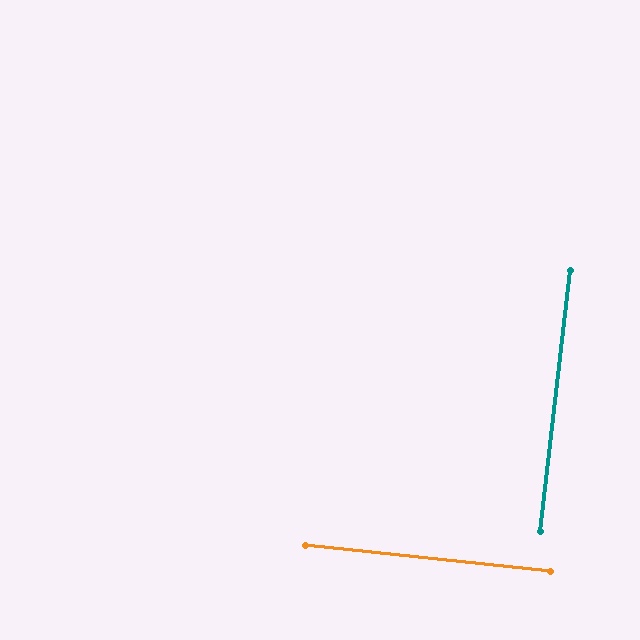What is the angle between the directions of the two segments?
Approximately 90 degrees.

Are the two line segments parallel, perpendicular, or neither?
Perpendicular — they meet at approximately 90°.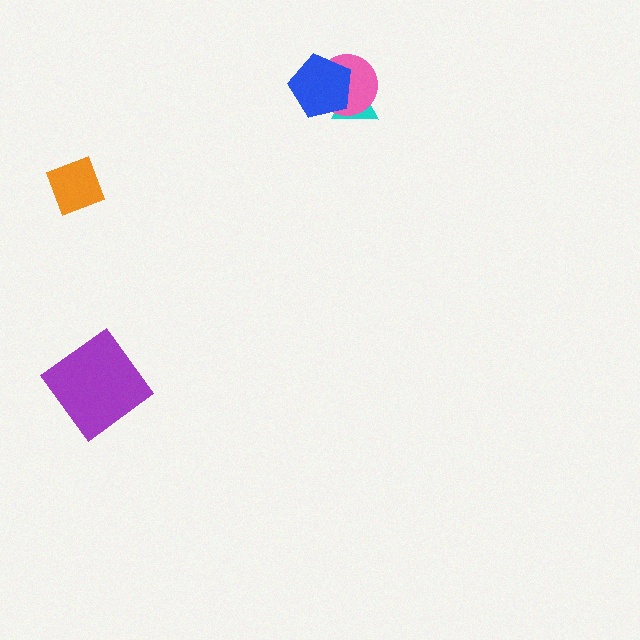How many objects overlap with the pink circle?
2 objects overlap with the pink circle.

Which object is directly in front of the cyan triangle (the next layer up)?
The pink circle is directly in front of the cyan triangle.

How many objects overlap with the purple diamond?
0 objects overlap with the purple diamond.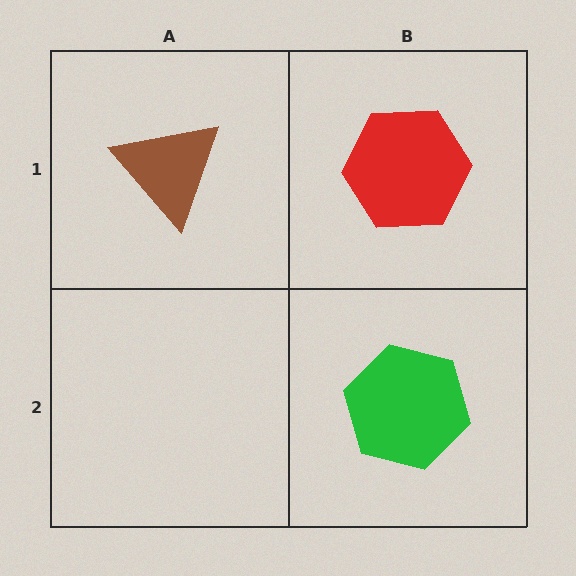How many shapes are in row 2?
1 shape.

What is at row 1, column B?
A red hexagon.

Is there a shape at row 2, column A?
No, that cell is empty.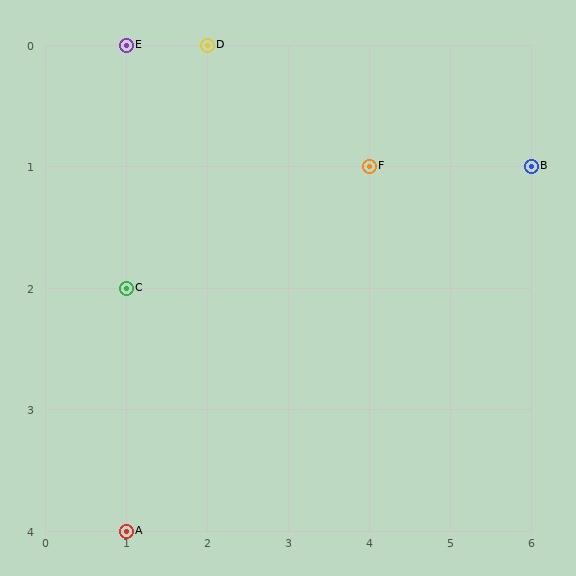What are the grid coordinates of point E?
Point E is at grid coordinates (1, 0).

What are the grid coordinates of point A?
Point A is at grid coordinates (1, 4).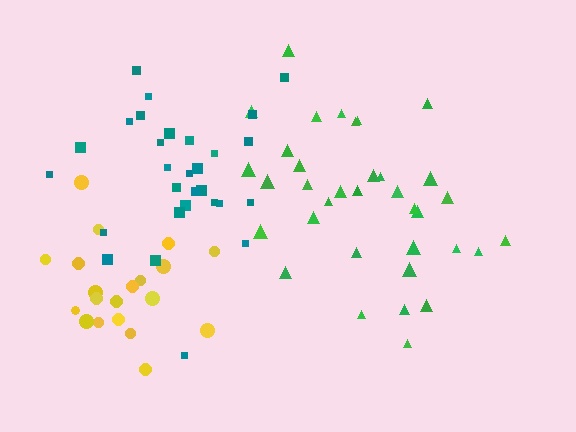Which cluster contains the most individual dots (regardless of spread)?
Green (35).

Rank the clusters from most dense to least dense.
yellow, teal, green.